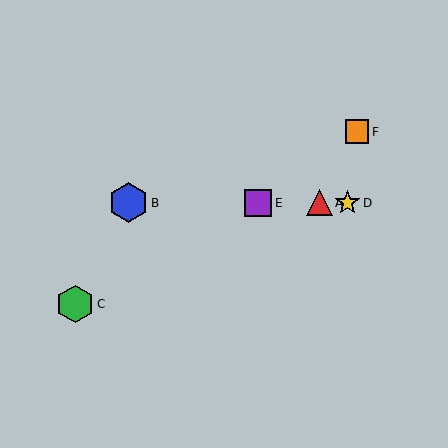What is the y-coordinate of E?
Object E is at y≈203.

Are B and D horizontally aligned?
Yes, both are at y≈203.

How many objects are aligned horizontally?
4 objects (A, B, D, E) are aligned horizontally.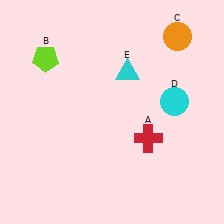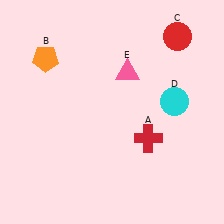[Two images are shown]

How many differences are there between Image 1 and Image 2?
There are 3 differences between the two images.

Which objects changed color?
B changed from lime to orange. C changed from orange to red. E changed from cyan to pink.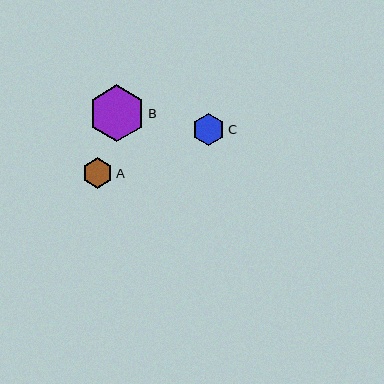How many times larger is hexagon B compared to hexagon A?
Hexagon B is approximately 1.8 times the size of hexagon A.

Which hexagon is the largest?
Hexagon B is the largest with a size of approximately 57 pixels.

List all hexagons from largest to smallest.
From largest to smallest: B, C, A.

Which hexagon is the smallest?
Hexagon A is the smallest with a size of approximately 31 pixels.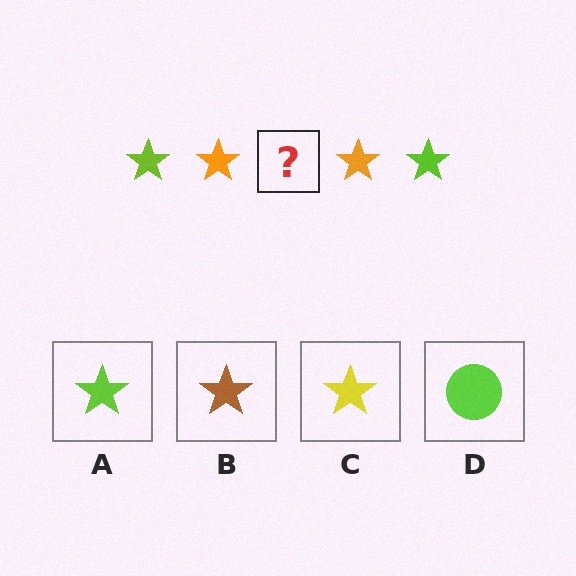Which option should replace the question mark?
Option A.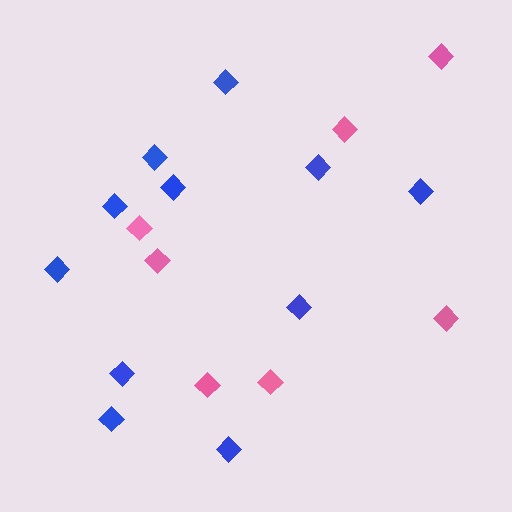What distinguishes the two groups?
There are 2 groups: one group of pink diamonds (7) and one group of blue diamonds (11).